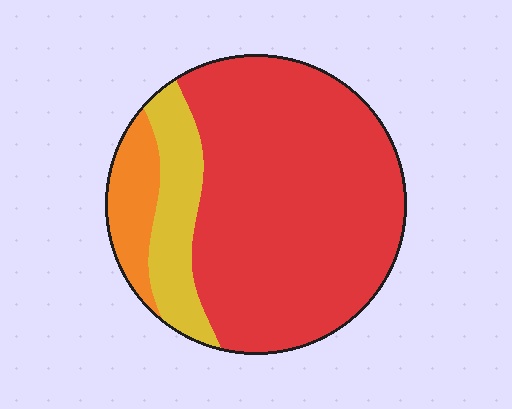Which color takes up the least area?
Orange, at roughly 10%.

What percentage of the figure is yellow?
Yellow covers around 15% of the figure.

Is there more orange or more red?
Red.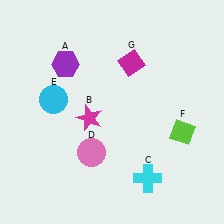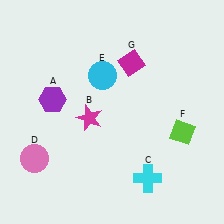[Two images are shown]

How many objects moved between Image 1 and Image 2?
3 objects moved between the two images.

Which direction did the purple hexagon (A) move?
The purple hexagon (A) moved down.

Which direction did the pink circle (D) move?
The pink circle (D) moved left.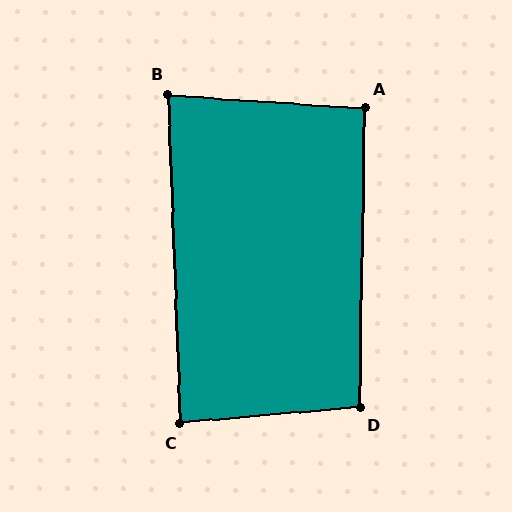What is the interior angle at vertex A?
Approximately 93 degrees (approximately right).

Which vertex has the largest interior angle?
D, at approximately 96 degrees.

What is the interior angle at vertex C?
Approximately 87 degrees (approximately right).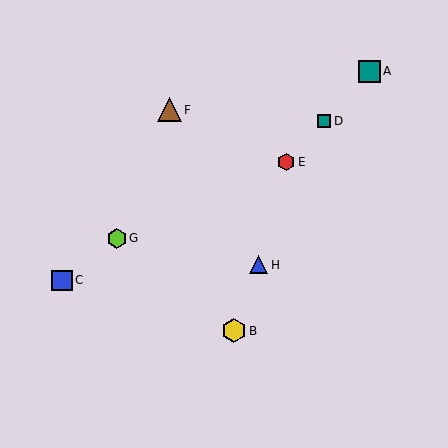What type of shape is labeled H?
Shape H is a blue triangle.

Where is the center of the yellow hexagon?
The center of the yellow hexagon is at (234, 331).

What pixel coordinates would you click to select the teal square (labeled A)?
Click at (369, 71) to select the teal square A.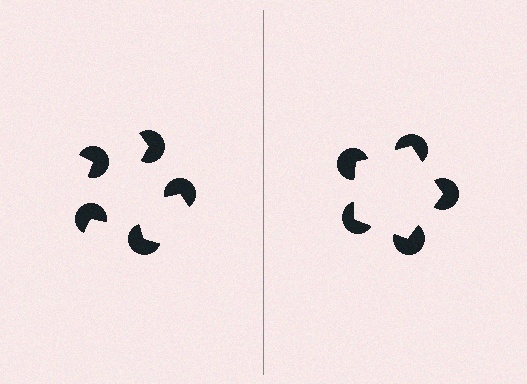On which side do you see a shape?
An illusory pentagon appears on the right side. On the left side the wedge cuts are rotated, so no coherent shape forms.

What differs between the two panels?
The pac-man discs are positioned identically on both sides; only the wedge orientations differ. On the right they align to a pentagon; on the left they are misaligned.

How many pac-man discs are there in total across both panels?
10 — 5 on each side.